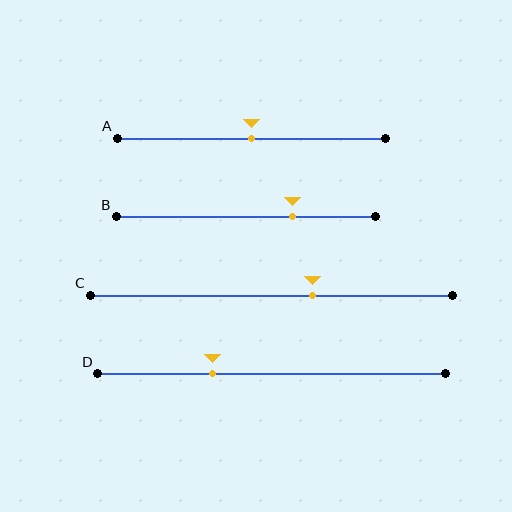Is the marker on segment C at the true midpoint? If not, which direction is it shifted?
No, the marker on segment C is shifted to the right by about 11% of the segment length.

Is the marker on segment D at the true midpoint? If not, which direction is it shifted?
No, the marker on segment D is shifted to the left by about 17% of the segment length.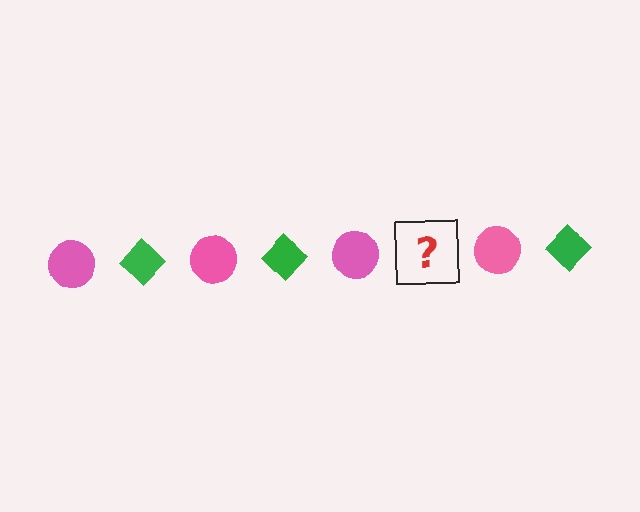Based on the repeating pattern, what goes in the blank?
The blank should be a green diamond.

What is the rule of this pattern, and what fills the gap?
The rule is that the pattern alternates between pink circle and green diamond. The gap should be filled with a green diamond.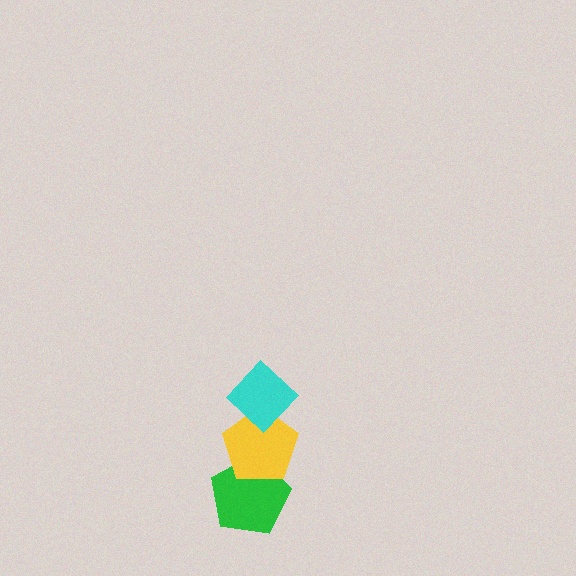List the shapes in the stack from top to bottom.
From top to bottom: the cyan diamond, the yellow pentagon, the green pentagon.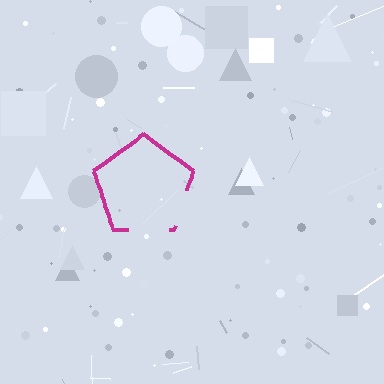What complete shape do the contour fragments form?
The contour fragments form a pentagon.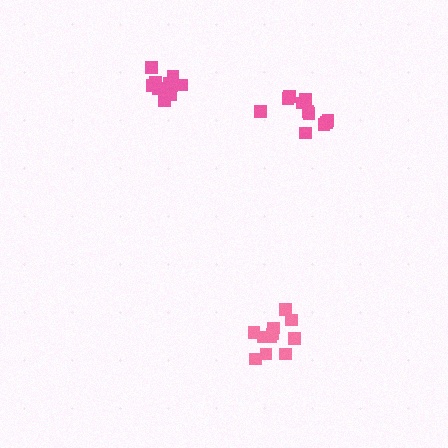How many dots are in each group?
Group 1: 11 dots, Group 2: 11 dots, Group 3: 10 dots (32 total).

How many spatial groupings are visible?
There are 3 spatial groupings.